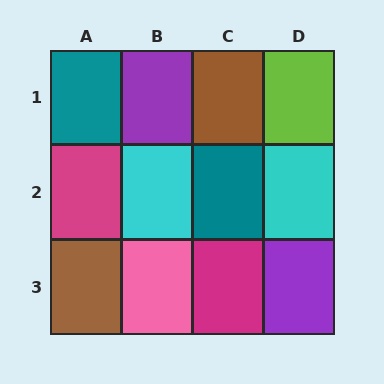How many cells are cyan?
2 cells are cyan.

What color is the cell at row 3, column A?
Brown.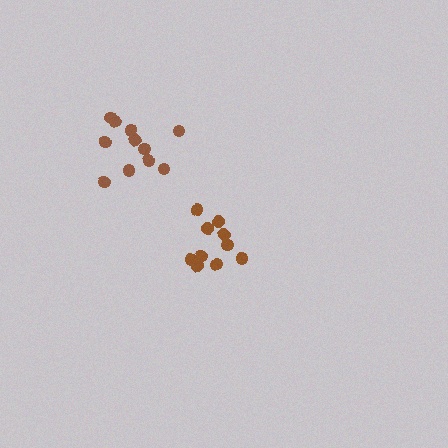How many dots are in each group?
Group 1: 10 dots, Group 2: 11 dots (21 total).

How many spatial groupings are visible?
There are 2 spatial groupings.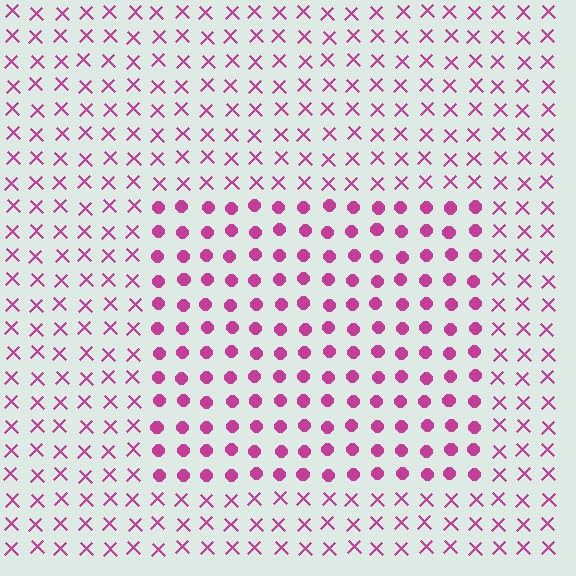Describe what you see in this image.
The image is filled with small magenta elements arranged in a uniform grid. A rectangle-shaped region contains circles, while the surrounding area contains X marks. The boundary is defined purely by the change in element shape.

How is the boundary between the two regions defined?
The boundary is defined by a change in element shape: circles inside vs. X marks outside. All elements share the same color and spacing.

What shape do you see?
I see a rectangle.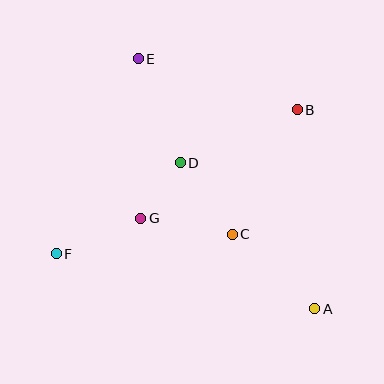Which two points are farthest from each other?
Points A and E are farthest from each other.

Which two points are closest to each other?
Points D and G are closest to each other.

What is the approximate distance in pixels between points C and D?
The distance between C and D is approximately 88 pixels.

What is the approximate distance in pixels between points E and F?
The distance between E and F is approximately 212 pixels.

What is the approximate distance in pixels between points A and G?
The distance between A and G is approximately 196 pixels.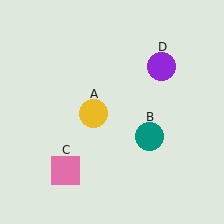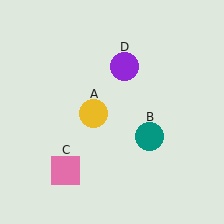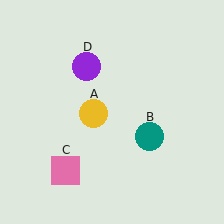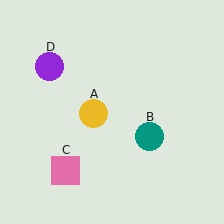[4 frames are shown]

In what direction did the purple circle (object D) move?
The purple circle (object D) moved left.